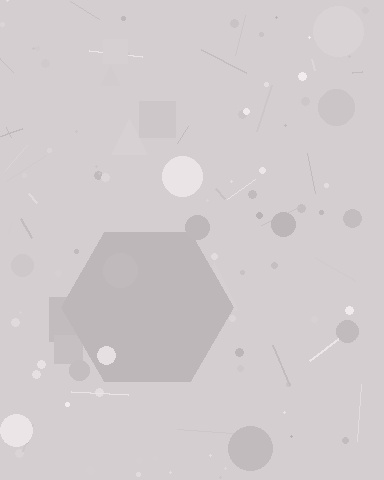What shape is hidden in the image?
A hexagon is hidden in the image.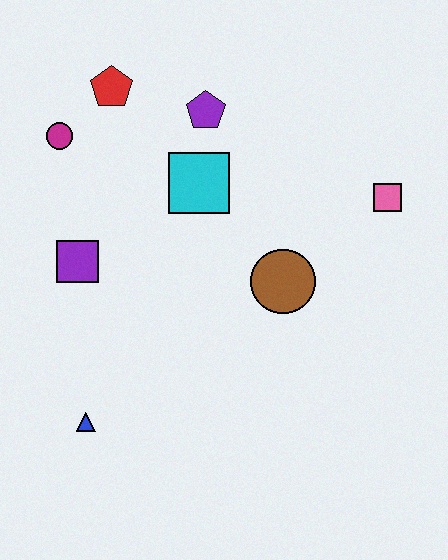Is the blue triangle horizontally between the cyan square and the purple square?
Yes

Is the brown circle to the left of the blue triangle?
No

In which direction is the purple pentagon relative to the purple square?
The purple pentagon is above the purple square.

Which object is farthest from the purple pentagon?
The blue triangle is farthest from the purple pentagon.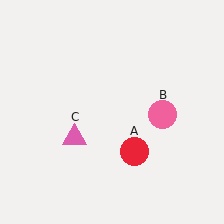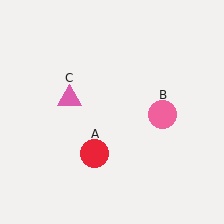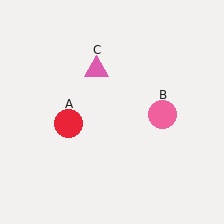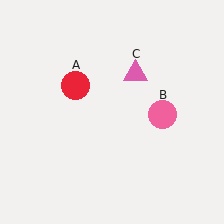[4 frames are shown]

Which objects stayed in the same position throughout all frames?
Pink circle (object B) remained stationary.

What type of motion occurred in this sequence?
The red circle (object A), pink triangle (object C) rotated clockwise around the center of the scene.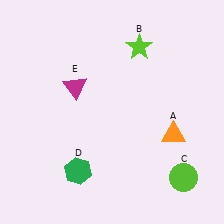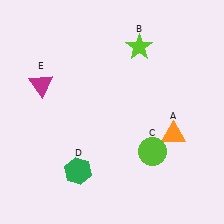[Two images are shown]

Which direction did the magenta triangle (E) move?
The magenta triangle (E) moved left.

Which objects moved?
The objects that moved are: the lime circle (C), the magenta triangle (E).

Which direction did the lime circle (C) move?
The lime circle (C) moved left.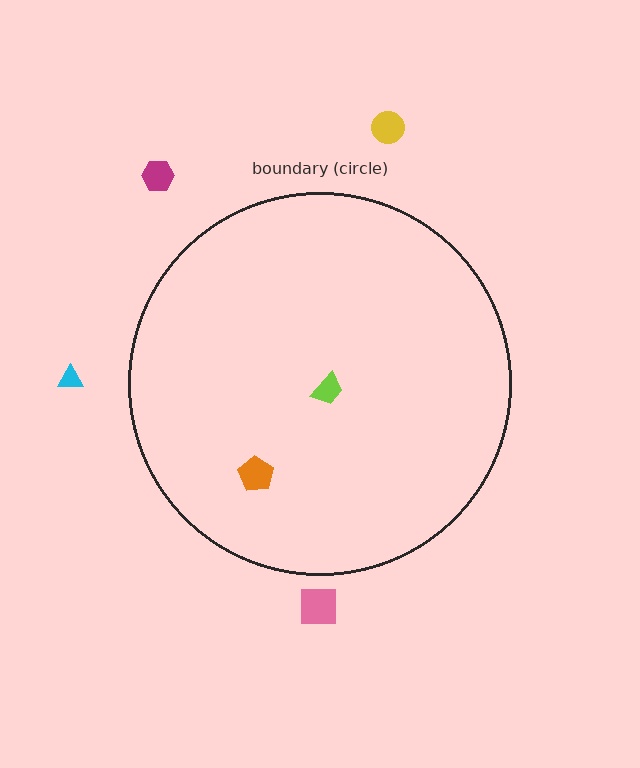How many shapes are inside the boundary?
2 inside, 4 outside.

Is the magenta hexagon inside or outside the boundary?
Outside.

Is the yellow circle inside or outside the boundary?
Outside.